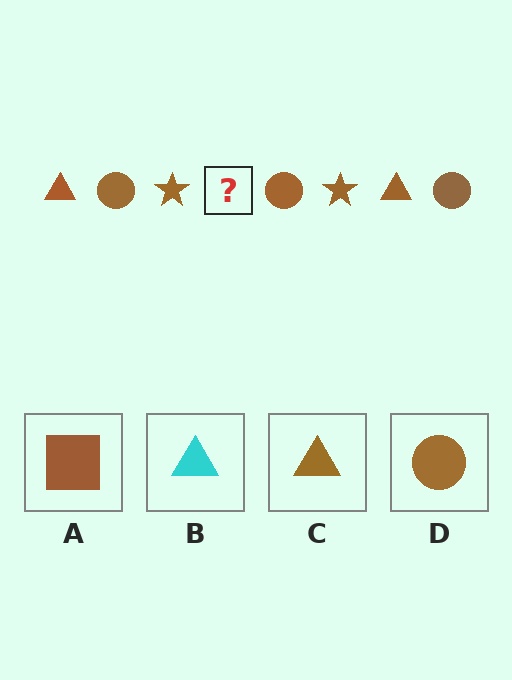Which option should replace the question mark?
Option C.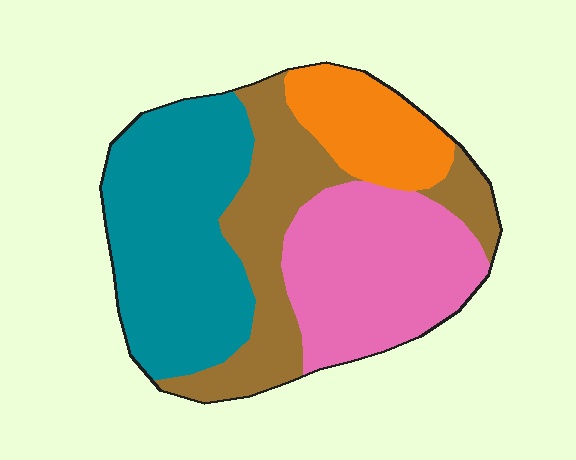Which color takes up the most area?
Teal, at roughly 35%.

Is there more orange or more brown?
Brown.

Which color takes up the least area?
Orange, at roughly 15%.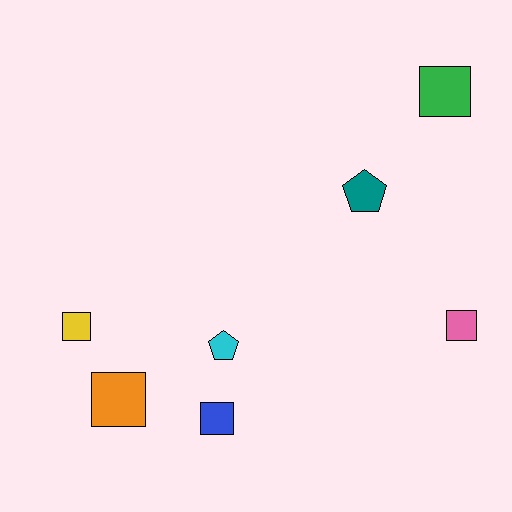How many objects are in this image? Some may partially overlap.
There are 7 objects.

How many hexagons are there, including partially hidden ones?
There are no hexagons.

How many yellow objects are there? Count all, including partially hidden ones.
There is 1 yellow object.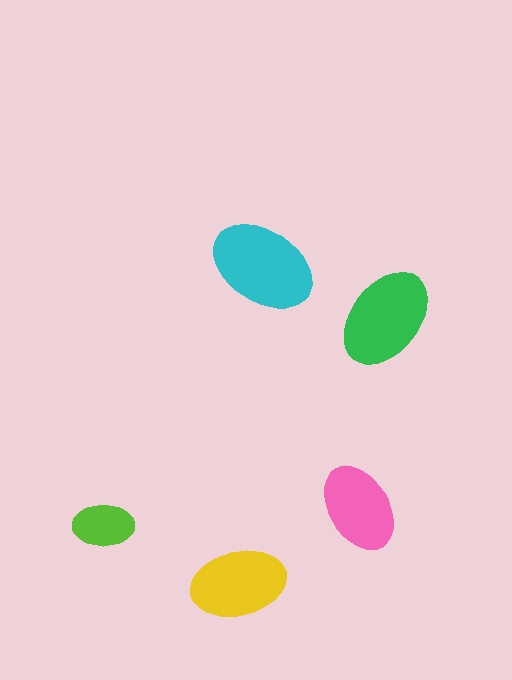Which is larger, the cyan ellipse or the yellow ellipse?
The cyan one.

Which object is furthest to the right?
The green ellipse is rightmost.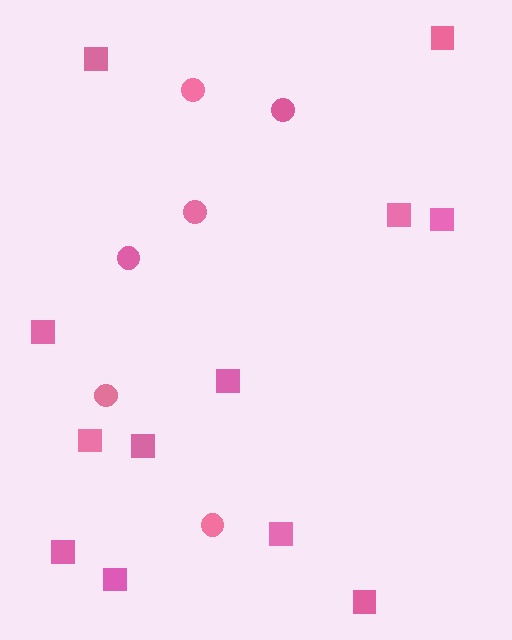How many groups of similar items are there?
There are 2 groups: one group of squares (12) and one group of circles (6).